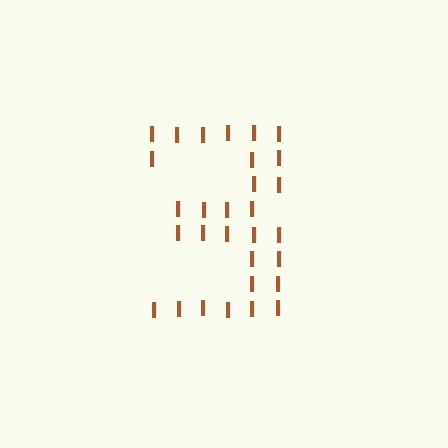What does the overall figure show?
The overall figure shows the digit 3.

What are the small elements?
The small elements are letter I's.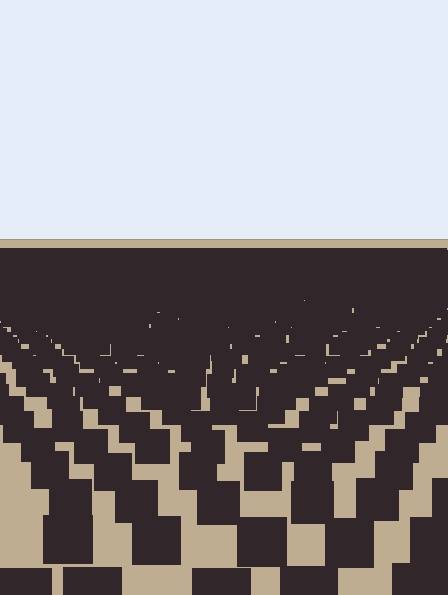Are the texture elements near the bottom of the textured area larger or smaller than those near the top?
Larger. Near the bottom, elements are closer to the viewer and appear at a bigger on-screen size.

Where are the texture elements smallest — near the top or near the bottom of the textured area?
Near the top.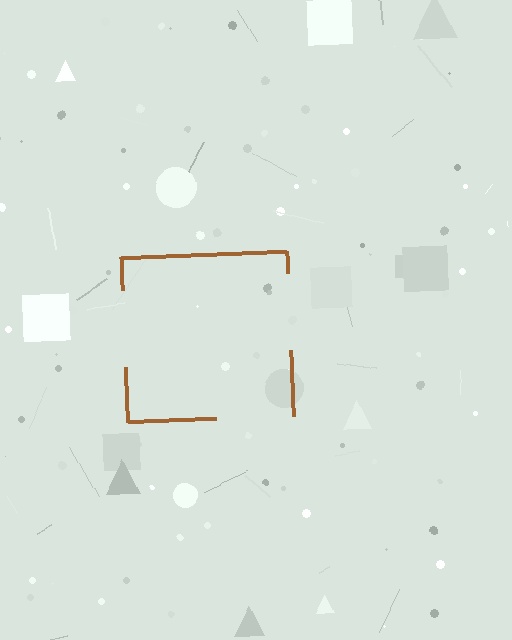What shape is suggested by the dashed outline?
The dashed outline suggests a square.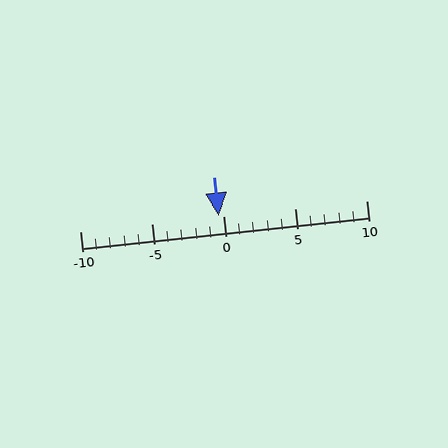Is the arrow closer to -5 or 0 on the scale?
The arrow is closer to 0.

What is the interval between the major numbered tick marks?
The major tick marks are spaced 5 units apart.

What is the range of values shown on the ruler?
The ruler shows values from -10 to 10.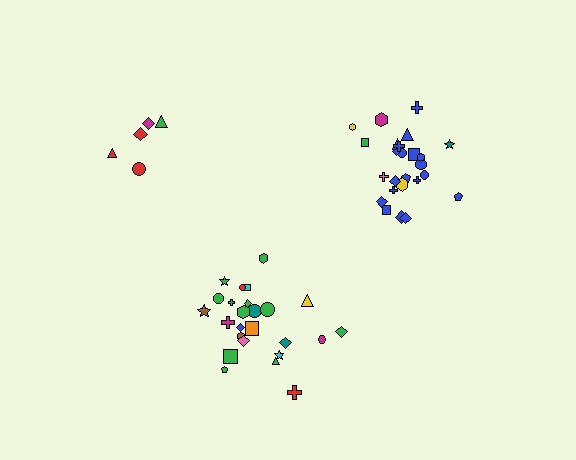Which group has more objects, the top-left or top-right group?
The top-right group.